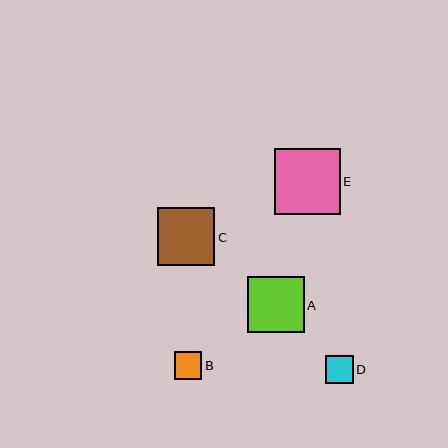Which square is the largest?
Square E is the largest with a size of approximately 66 pixels.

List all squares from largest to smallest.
From largest to smallest: E, C, A, D, B.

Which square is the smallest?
Square B is the smallest with a size of approximately 28 pixels.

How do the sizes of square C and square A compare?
Square C and square A are approximately the same size.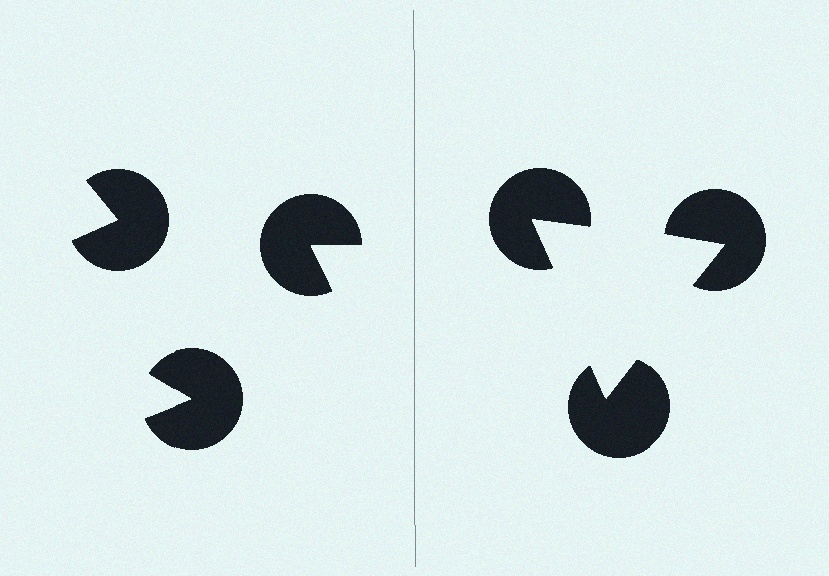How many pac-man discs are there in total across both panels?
6 — 3 on each side.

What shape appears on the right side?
An illusory triangle.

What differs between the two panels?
The pac-man discs are positioned identically on both sides; only the wedge orientations differ. On the right they align to a triangle; on the left they are misaligned.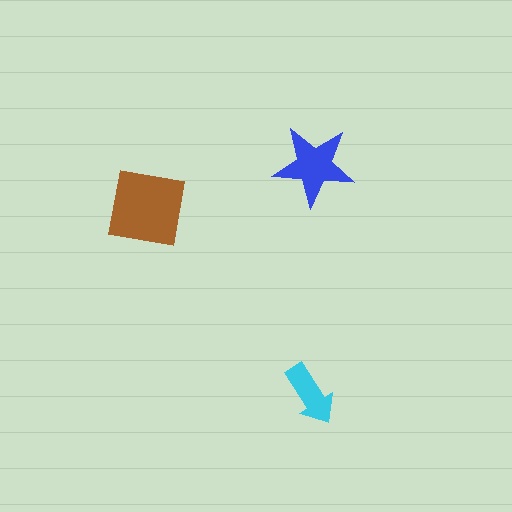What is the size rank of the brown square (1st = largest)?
1st.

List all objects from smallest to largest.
The cyan arrow, the blue star, the brown square.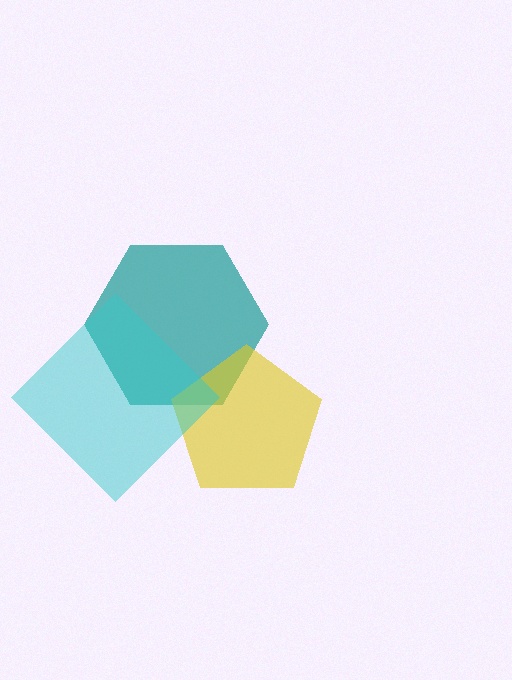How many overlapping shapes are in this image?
There are 3 overlapping shapes in the image.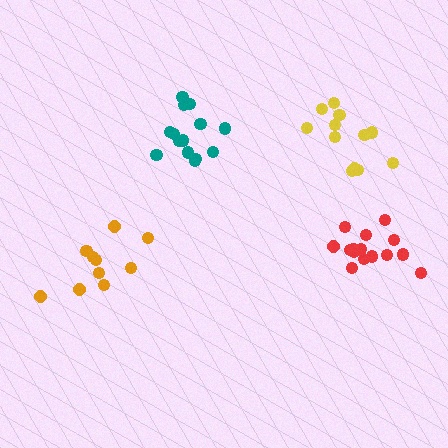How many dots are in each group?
Group 1: 14 dots, Group 2: 10 dots, Group 3: 12 dots, Group 4: 15 dots (51 total).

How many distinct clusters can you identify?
There are 4 distinct clusters.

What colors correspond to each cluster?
The clusters are colored: teal, orange, yellow, red.